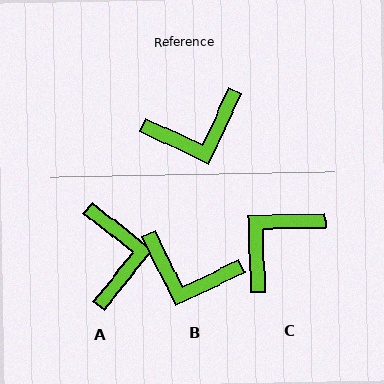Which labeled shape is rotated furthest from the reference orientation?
C, about 153 degrees away.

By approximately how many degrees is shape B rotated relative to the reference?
Approximately 39 degrees clockwise.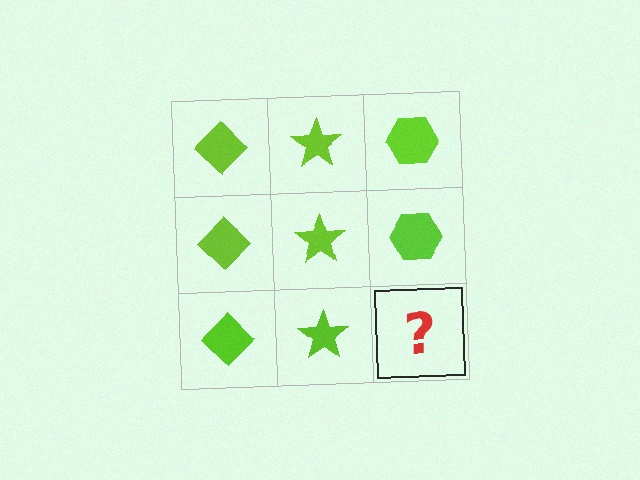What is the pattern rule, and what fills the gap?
The rule is that each column has a consistent shape. The gap should be filled with a lime hexagon.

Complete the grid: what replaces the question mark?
The question mark should be replaced with a lime hexagon.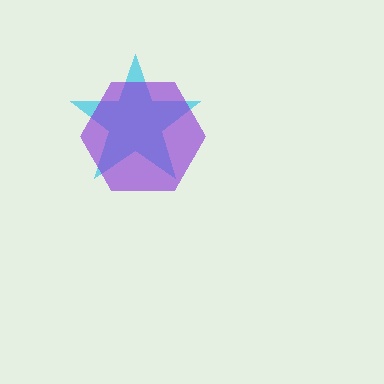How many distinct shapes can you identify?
There are 2 distinct shapes: a cyan star, a purple hexagon.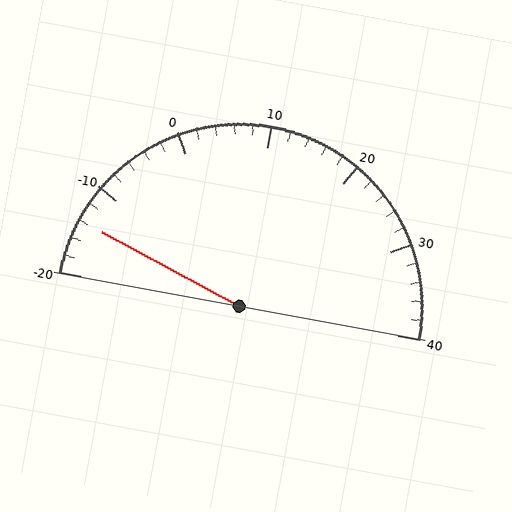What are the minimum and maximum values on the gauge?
The gauge ranges from -20 to 40.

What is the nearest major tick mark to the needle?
The nearest major tick mark is -10.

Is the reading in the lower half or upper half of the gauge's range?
The reading is in the lower half of the range (-20 to 40).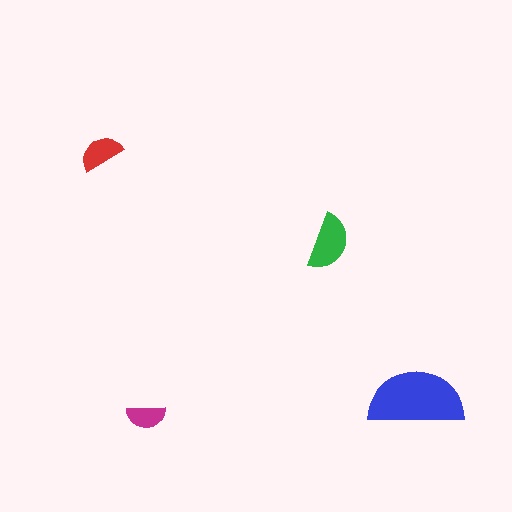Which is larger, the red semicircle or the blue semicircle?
The blue one.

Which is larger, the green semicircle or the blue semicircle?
The blue one.